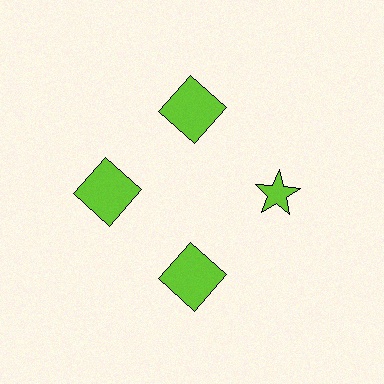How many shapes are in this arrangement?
There are 4 shapes arranged in a ring pattern.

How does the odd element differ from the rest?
It has a different shape: star instead of square.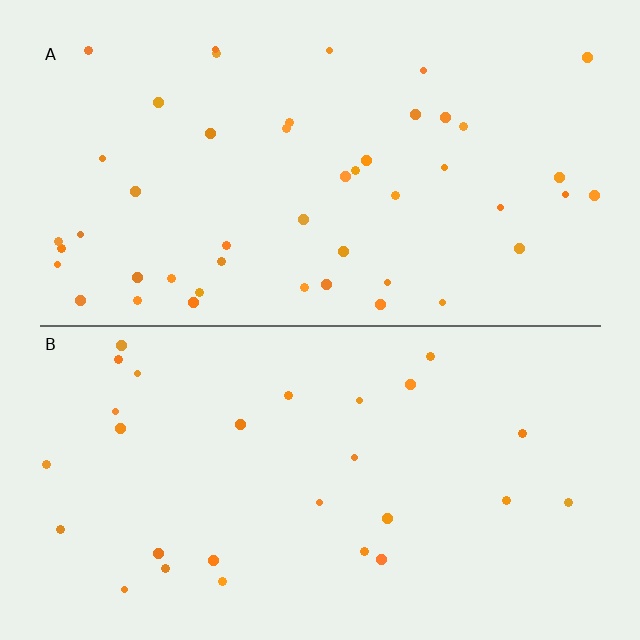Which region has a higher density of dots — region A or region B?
A (the top).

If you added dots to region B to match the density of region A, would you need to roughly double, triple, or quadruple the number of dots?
Approximately double.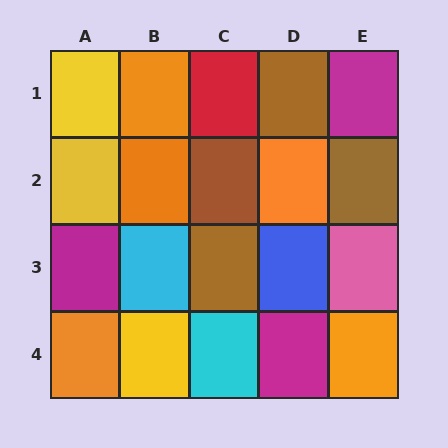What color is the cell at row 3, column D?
Blue.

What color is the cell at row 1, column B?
Orange.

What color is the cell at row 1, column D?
Brown.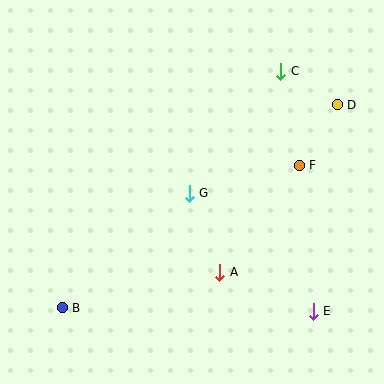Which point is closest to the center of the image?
Point G at (189, 193) is closest to the center.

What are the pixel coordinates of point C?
Point C is at (281, 71).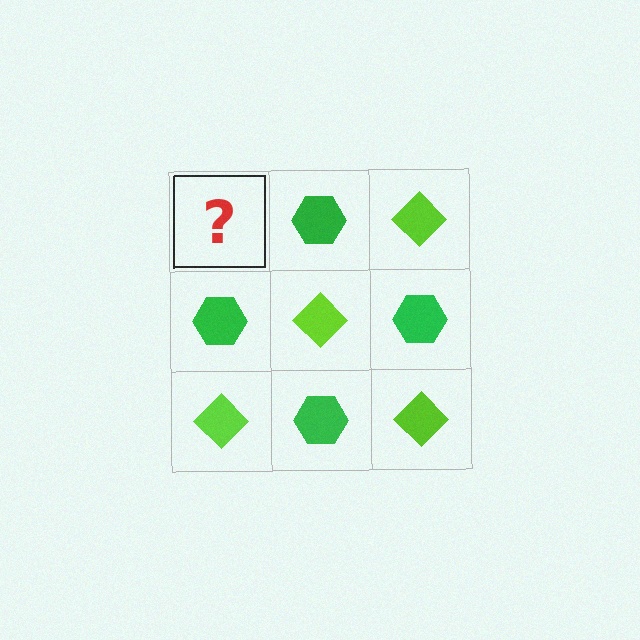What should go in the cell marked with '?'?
The missing cell should contain a lime diamond.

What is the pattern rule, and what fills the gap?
The rule is that it alternates lime diamond and green hexagon in a checkerboard pattern. The gap should be filled with a lime diamond.